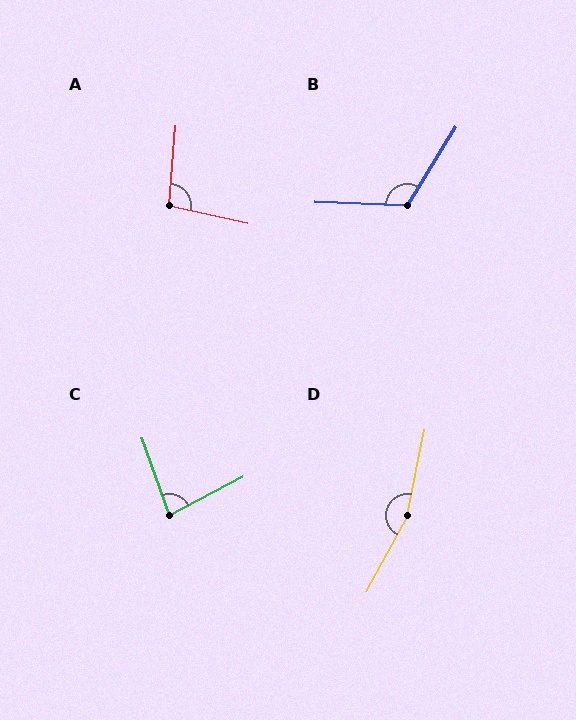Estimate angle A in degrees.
Approximately 98 degrees.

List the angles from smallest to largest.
C (82°), A (98°), B (120°), D (163°).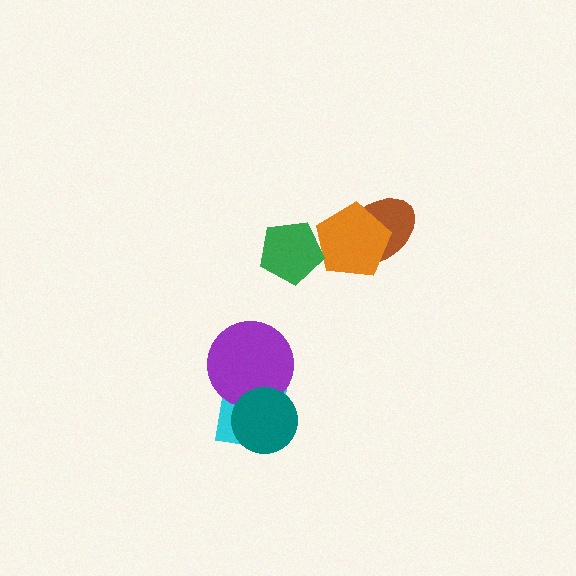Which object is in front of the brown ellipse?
The orange pentagon is in front of the brown ellipse.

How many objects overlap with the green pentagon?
1 object overlaps with the green pentagon.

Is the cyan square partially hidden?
Yes, it is partially covered by another shape.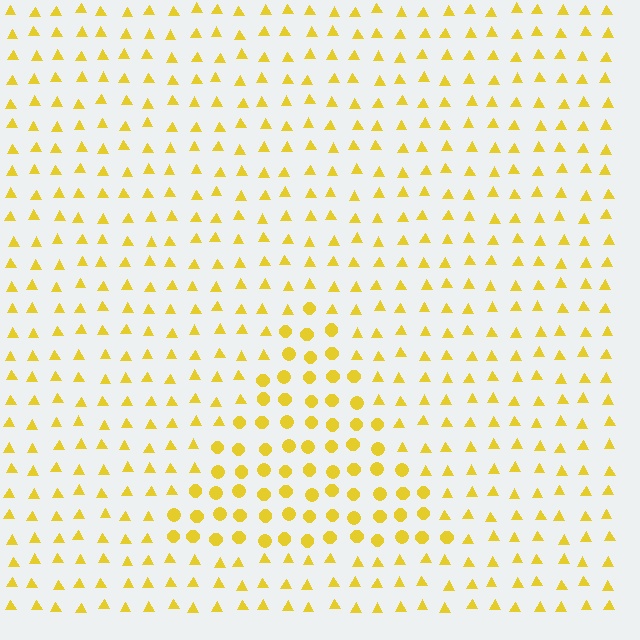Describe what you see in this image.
The image is filled with small yellow elements arranged in a uniform grid. A triangle-shaped region contains circles, while the surrounding area contains triangles. The boundary is defined purely by the change in element shape.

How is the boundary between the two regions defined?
The boundary is defined by a change in element shape: circles inside vs. triangles outside. All elements share the same color and spacing.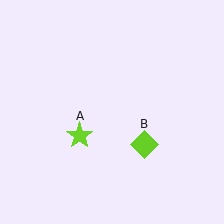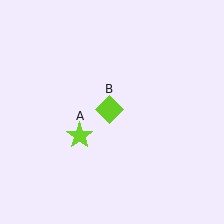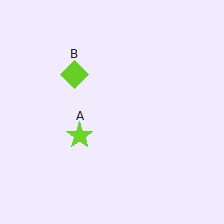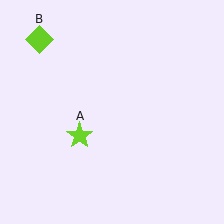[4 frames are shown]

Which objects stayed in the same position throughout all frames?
Lime star (object A) remained stationary.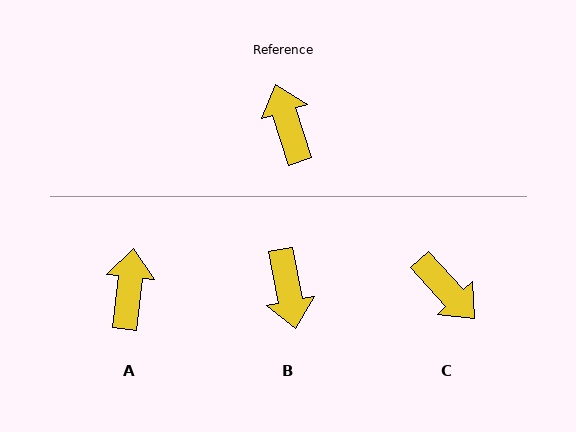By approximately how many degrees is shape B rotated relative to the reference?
Approximately 173 degrees counter-clockwise.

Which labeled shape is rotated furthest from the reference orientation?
B, about 173 degrees away.